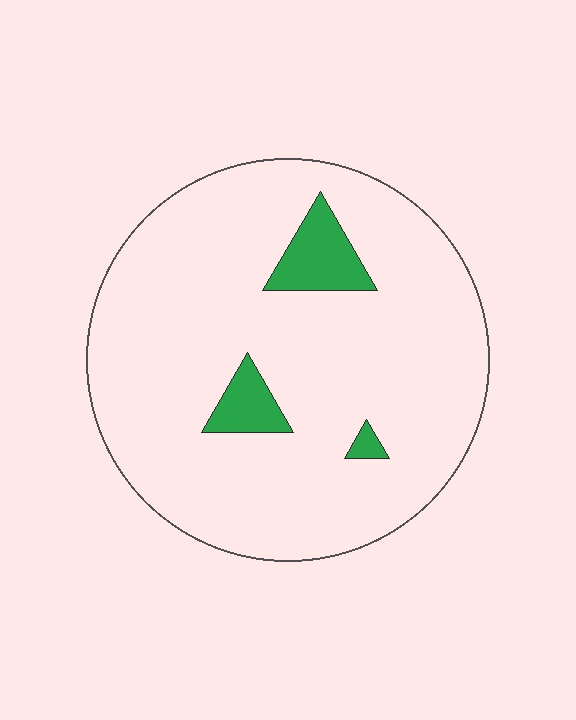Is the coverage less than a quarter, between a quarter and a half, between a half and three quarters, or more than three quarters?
Less than a quarter.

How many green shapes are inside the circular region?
3.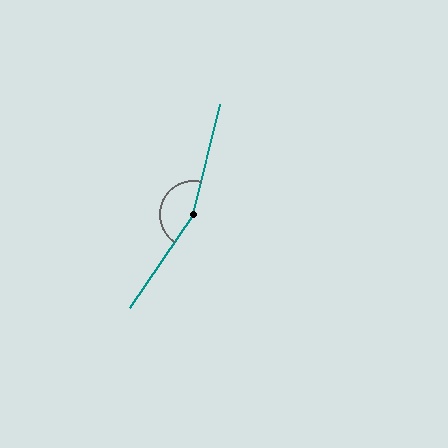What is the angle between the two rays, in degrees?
Approximately 160 degrees.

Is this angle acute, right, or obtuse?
It is obtuse.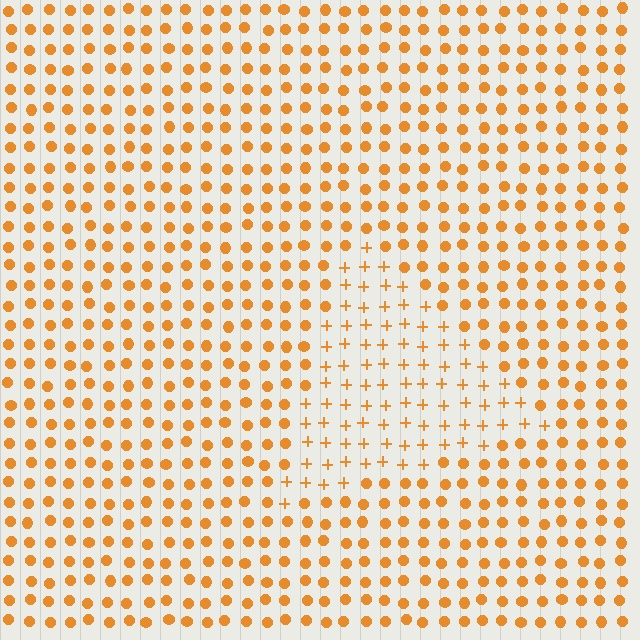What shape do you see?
I see a triangle.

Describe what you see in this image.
The image is filled with small orange elements arranged in a uniform grid. A triangle-shaped region contains plus signs, while the surrounding area contains circles. The boundary is defined purely by the change in element shape.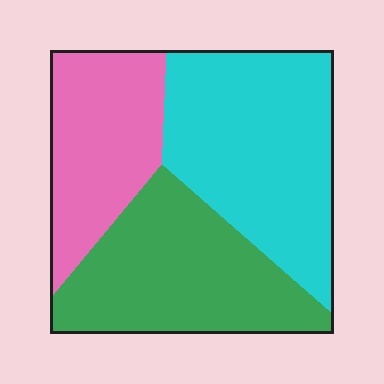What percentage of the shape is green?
Green covers around 35% of the shape.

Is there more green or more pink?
Green.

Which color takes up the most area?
Cyan, at roughly 40%.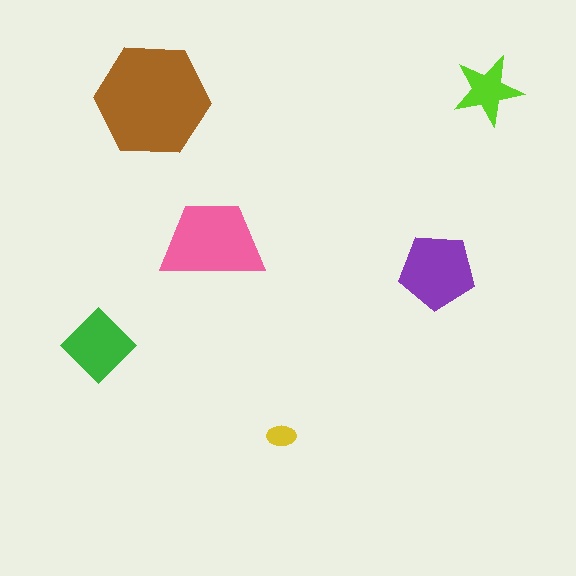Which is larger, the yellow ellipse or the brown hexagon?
The brown hexagon.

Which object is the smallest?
The yellow ellipse.